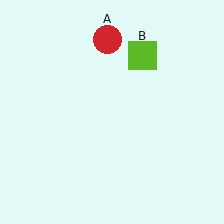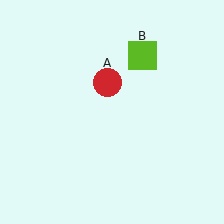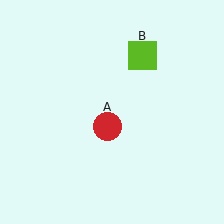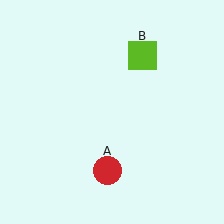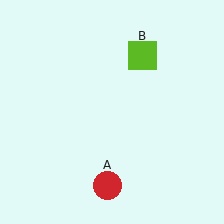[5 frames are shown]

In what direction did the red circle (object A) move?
The red circle (object A) moved down.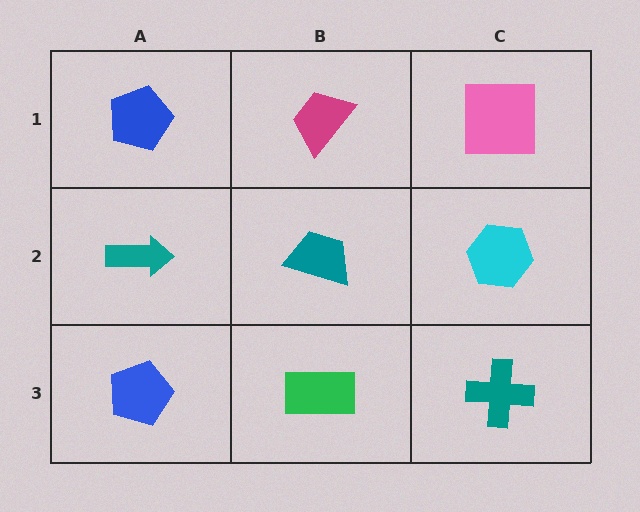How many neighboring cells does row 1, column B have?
3.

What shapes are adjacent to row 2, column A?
A blue pentagon (row 1, column A), a blue pentagon (row 3, column A), a teal trapezoid (row 2, column B).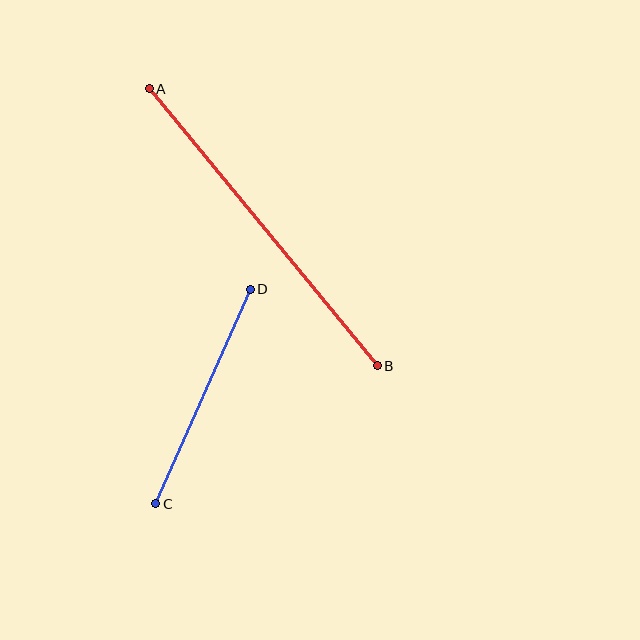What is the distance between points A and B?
The distance is approximately 359 pixels.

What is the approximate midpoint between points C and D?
The midpoint is at approximately (203, 397) pixels.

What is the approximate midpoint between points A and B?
The midpoint is at approximately (263, 227) pixels.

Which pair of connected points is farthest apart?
Points A and B are farthest apart.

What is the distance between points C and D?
The distance is approximately 234 pixels.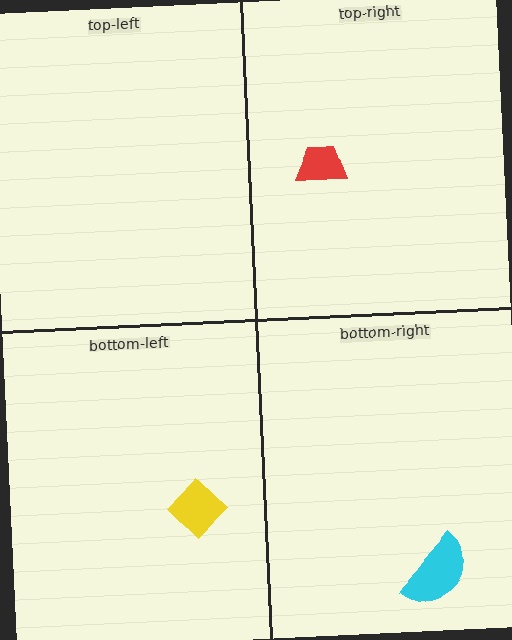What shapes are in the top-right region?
The red trapezoid.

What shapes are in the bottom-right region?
The cyan semicircle.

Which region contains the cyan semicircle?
The bottom-right region.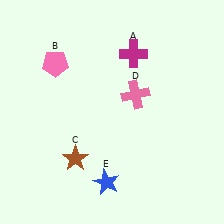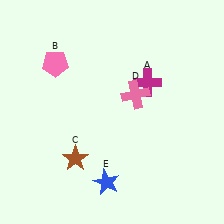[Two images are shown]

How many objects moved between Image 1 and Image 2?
1 object moved between the two images.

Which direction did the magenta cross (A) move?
The magenta cross (A) moved down.